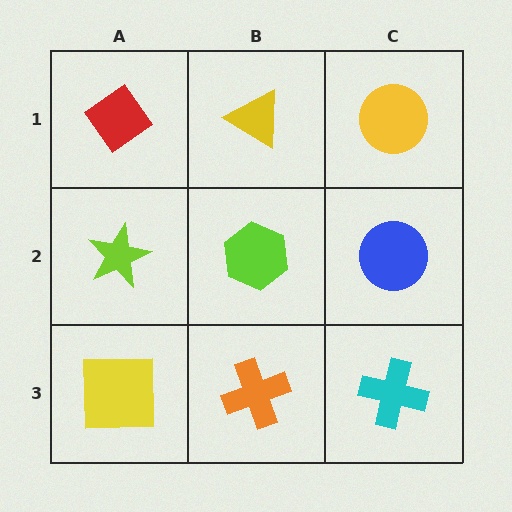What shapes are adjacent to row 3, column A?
A lime star (row 2, column A), an orange cross (row 3, column B).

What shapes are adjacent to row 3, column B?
A lime hexagon (row 2, column B), a yellow square (row 3, column A), a cyan cross (row 3, column C).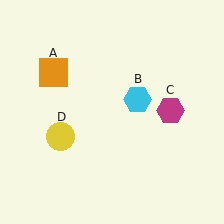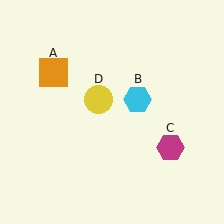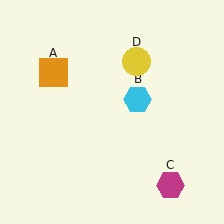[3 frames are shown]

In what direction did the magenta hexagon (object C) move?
The magenta hexagon (object C) moved down.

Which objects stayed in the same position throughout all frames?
Orange square (object A) and cyan hexagon (object B) remained stationary.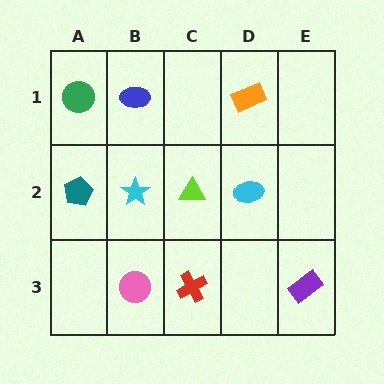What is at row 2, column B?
A cyan star.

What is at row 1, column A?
A green circle.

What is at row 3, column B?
A pink circle.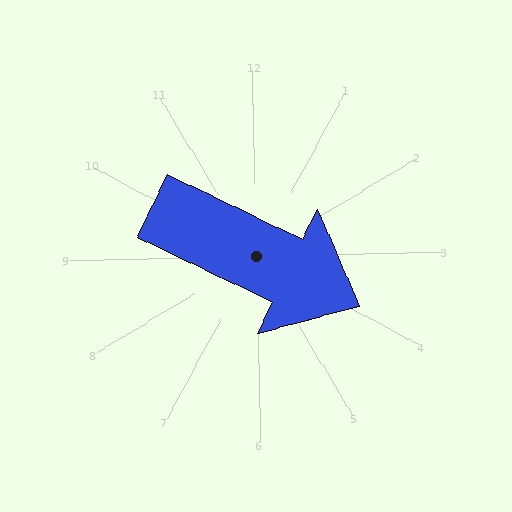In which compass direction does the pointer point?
Southeast.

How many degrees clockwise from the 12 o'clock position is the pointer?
Approximately 117 degrees.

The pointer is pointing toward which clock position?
Roughly 4 o'clock.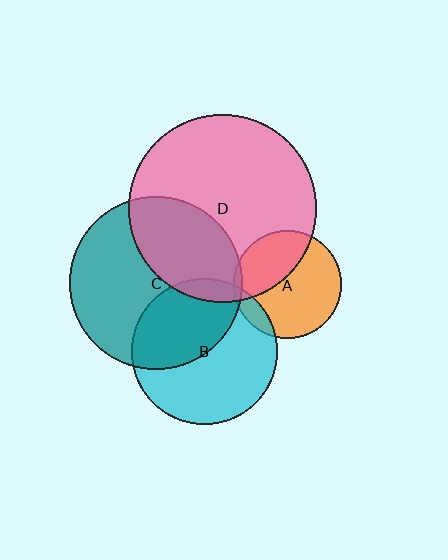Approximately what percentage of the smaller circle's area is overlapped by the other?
Approximately 10%.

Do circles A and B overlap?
Yes.